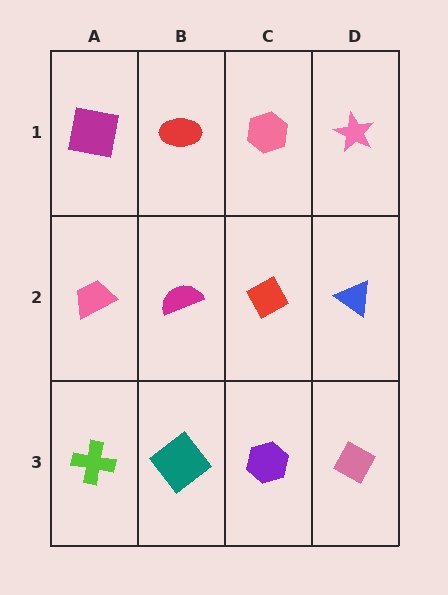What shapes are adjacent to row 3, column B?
A magenta semicircle (row 2, column B), a lime cross (row 3, column A), a purple hexagon (row 3, column C).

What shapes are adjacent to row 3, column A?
A pink trapezoid (row 2, column A), a teal diamond (row 3, column B).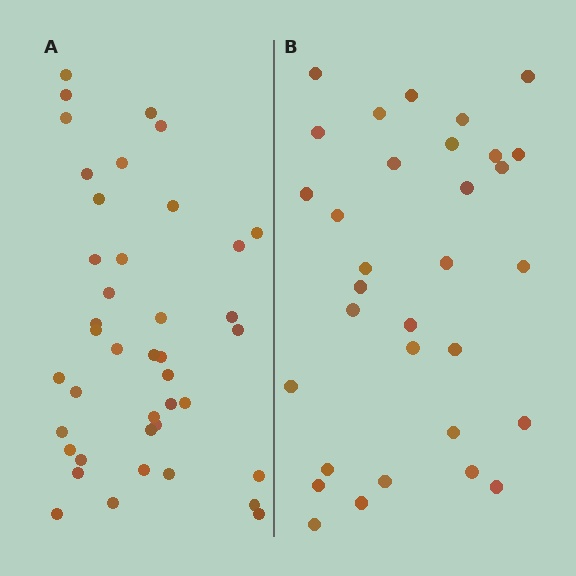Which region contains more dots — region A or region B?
Region A (the left region) has more dots.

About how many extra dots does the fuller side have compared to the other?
Region A has roughly 8 or so more dots than region B.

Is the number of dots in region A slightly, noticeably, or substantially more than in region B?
Region A has noticeably more, but not dramatically so. The ratio is roughly 1.3 to 1.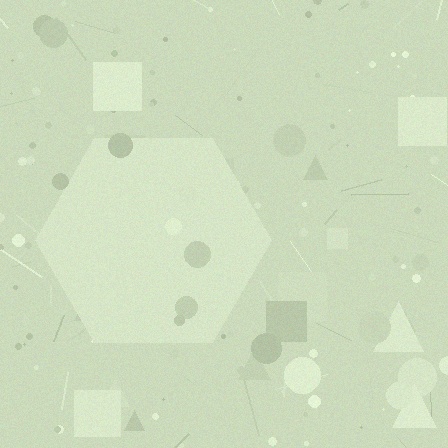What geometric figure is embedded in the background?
A hexagon is embedded in the background.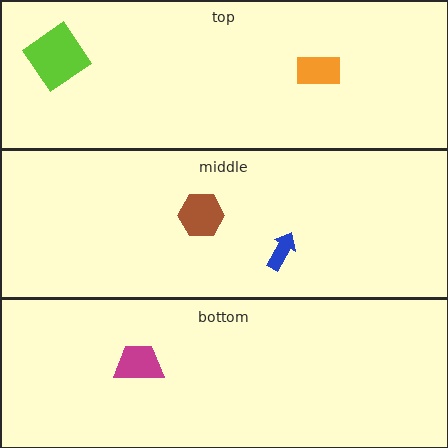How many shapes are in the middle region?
2.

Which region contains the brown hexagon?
The middle region.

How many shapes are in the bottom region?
1.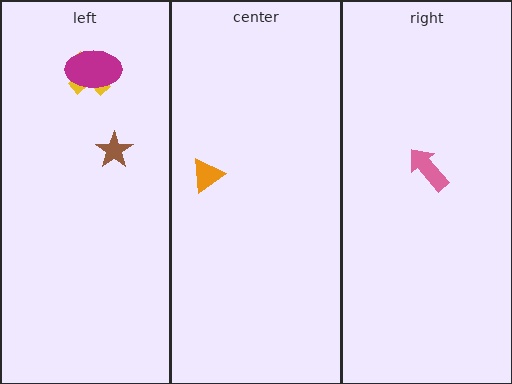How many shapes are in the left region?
3.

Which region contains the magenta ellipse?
The left region.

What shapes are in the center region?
The orange triangle.